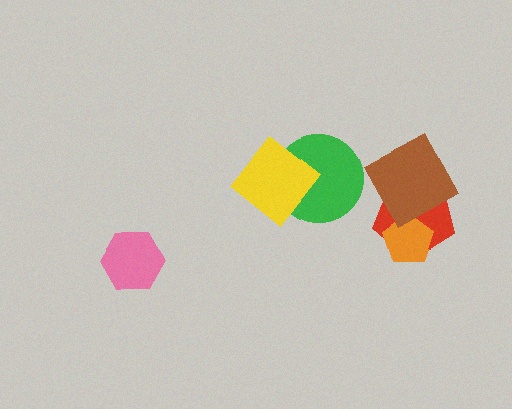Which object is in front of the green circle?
The yellow diamond is in front of the green circle.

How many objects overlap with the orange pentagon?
2 objects overlap with the orange pentagon.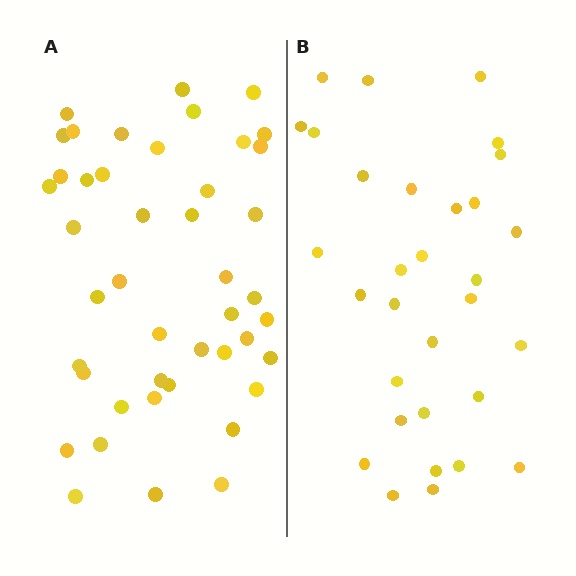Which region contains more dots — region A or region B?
Region A (the left region) has more dots.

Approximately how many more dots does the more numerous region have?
Region A has approximately 15 more dots than region B.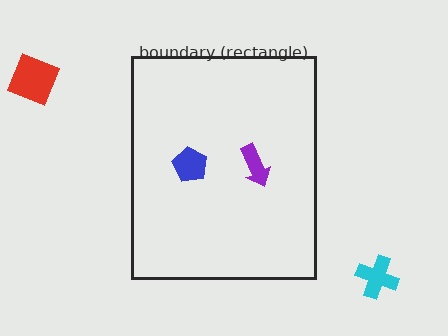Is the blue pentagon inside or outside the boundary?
Inside.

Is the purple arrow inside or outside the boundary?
Inside.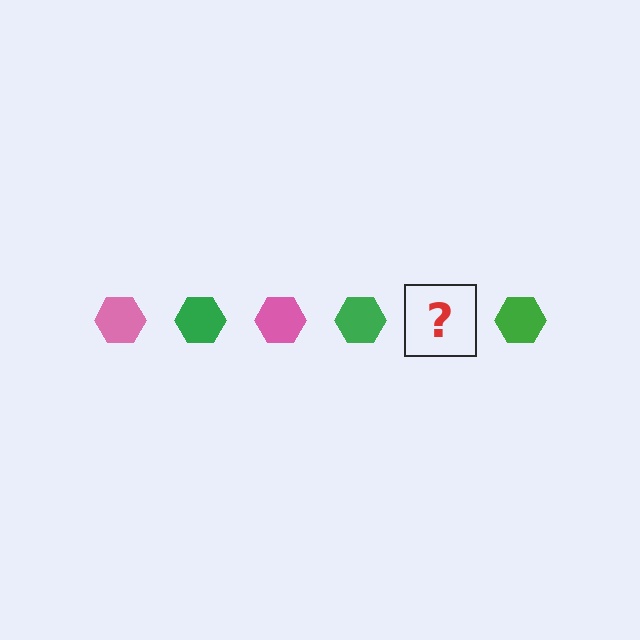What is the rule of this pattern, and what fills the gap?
The rule is that the pattern cycles through pink, green hexagons. The gap should be filled with a pink hexagon.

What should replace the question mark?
The question mark should be replaced with a pink hexagon.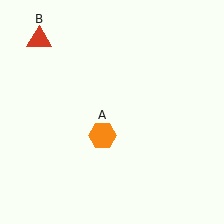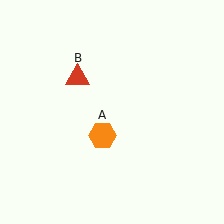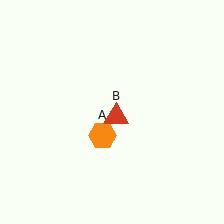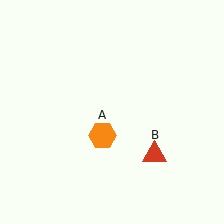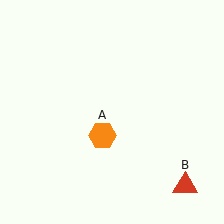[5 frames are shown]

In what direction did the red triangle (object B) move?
The red triangle (object B) moved down and to the right.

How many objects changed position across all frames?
1 object changed position: red triangle (object B).